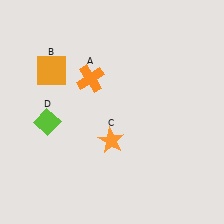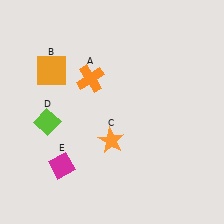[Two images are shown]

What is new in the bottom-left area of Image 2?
A magenta diamond (E) was added in the bottom-left area of Image 2.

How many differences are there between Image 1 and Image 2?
There is 1 difference between the two images.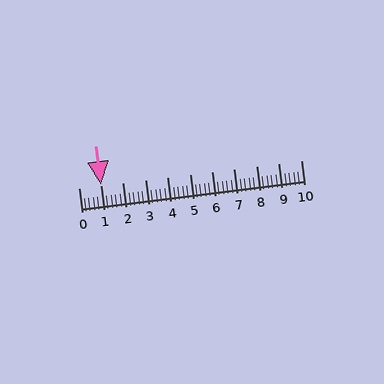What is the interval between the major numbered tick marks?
The major tick marks are spaced 1 units apart.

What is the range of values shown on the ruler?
The ruler shows values from 0 to 10.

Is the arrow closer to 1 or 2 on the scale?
The arrow is closer to 1.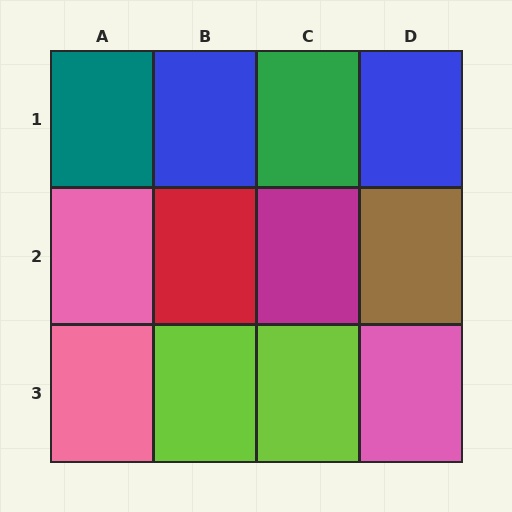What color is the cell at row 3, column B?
Lime.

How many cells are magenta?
1 cell is magenta.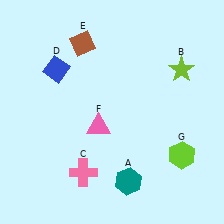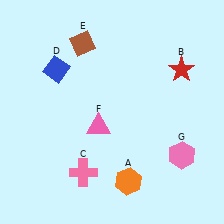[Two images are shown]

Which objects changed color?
A changed from teal to orange. B changed from lime to red. G changed from lime to pink.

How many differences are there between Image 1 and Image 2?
There are 3 differences between the two images.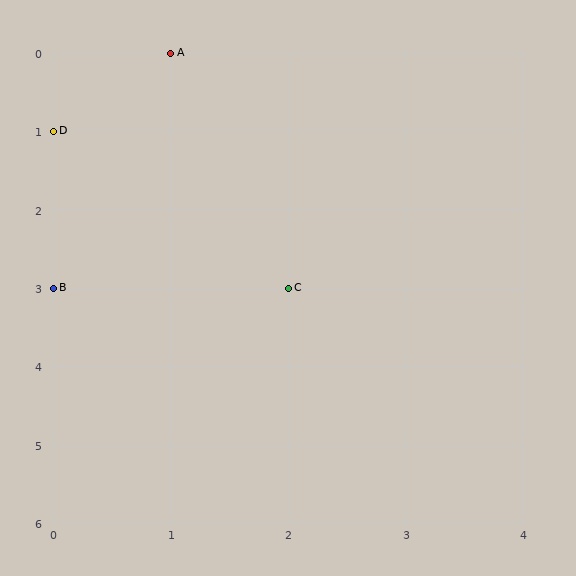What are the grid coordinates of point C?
Point C is at grid coordinates (2, 3).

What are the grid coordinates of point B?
Point B is at grid coordinates (0, 3).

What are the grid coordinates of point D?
Point D is at grid coordinates (0, 1).